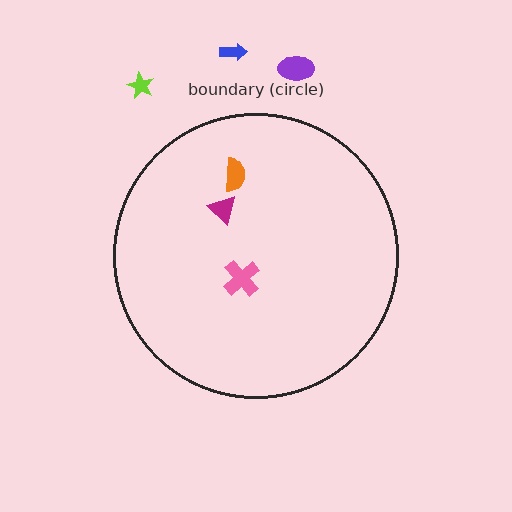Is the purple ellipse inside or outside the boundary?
Outside.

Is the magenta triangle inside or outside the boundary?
Inside.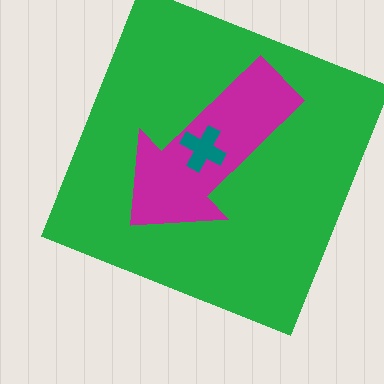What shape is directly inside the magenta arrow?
The teal cross.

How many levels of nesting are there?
3.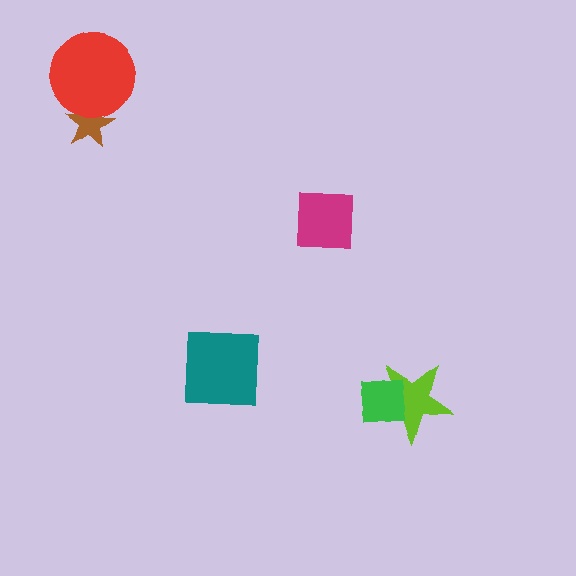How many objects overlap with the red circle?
1 object overlaps with the red circle.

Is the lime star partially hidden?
Yes, it is partially covered by another shape.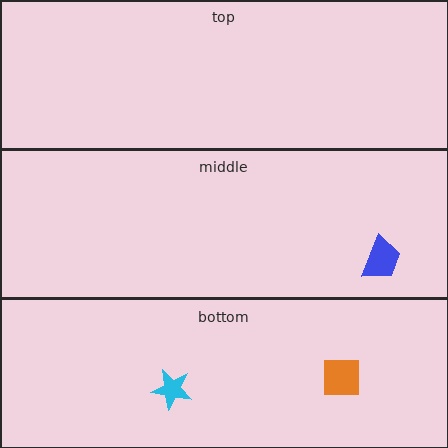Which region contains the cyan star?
The bottom region.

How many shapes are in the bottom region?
2.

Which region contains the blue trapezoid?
The middle region.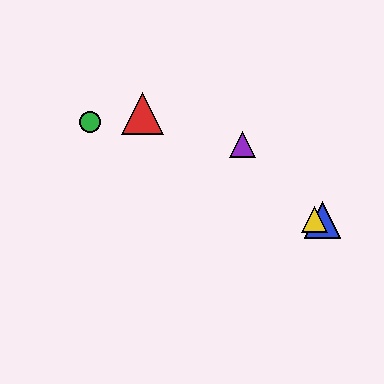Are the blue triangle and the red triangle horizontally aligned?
No, the blue triangle is at y≈220 and the red triangle is at y≈114.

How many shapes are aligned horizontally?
2 shapes (the blue triangle, the yellow triangle) are aligned horizontally.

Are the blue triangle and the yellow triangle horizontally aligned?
Yes, both are at y≈220.